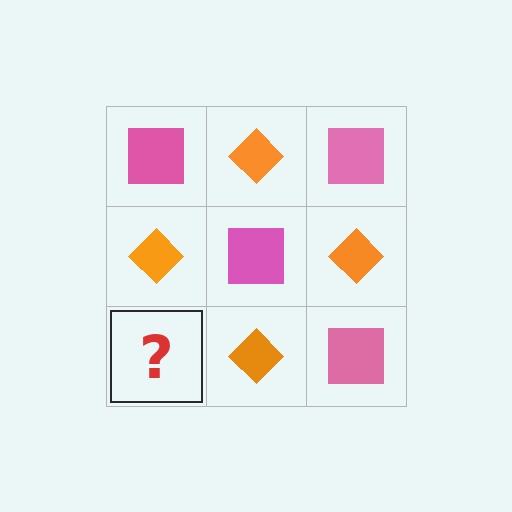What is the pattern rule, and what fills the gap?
The rule is that it alternates pink square and orange diamond in a checkerboard pattern. The gap should be filled with a pink square.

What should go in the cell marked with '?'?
The missing cell should contain a pink square.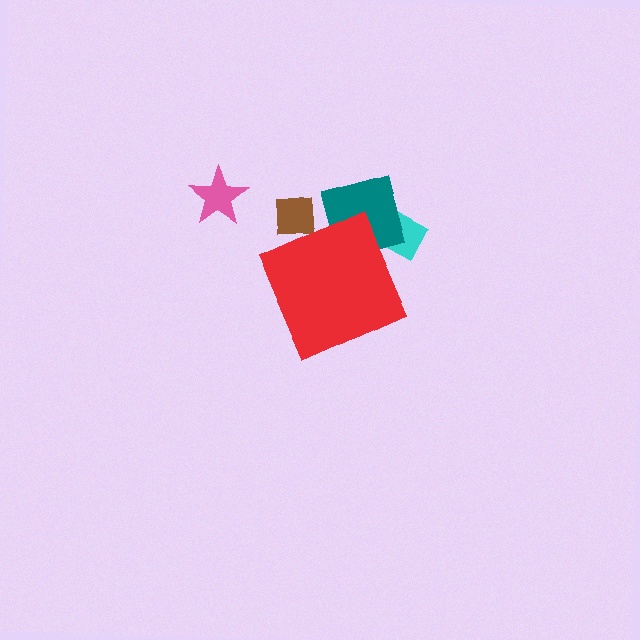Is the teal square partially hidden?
Yes, the teal square is partially hidden behind the red diamond.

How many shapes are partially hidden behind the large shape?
3 shapes are partially hidden.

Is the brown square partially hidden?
Yes, the brown square is partially hidden behind the red diamond.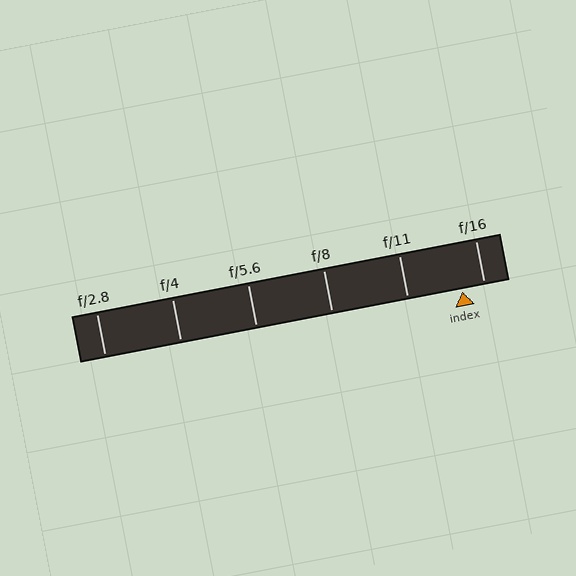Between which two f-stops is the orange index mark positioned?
The index mark is between f/11 and f/16.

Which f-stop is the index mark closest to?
The index mark is closest to f/16.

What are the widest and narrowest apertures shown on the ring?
The widest aperture shown is f/2.8 and the narrowest is f/16.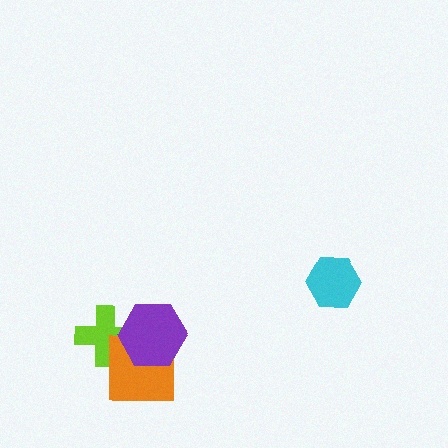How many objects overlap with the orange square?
2 objects overlap with the orange square.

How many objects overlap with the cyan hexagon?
0 objects overlap with the cyan hexagon.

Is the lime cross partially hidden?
Yes, it is partially covered by another shape.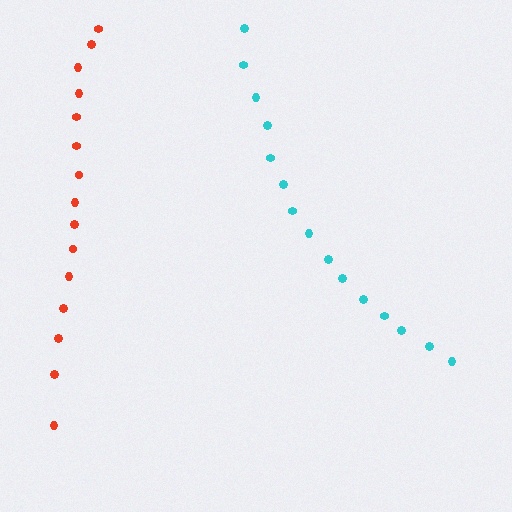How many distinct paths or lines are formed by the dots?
There are 2 distinct paths.